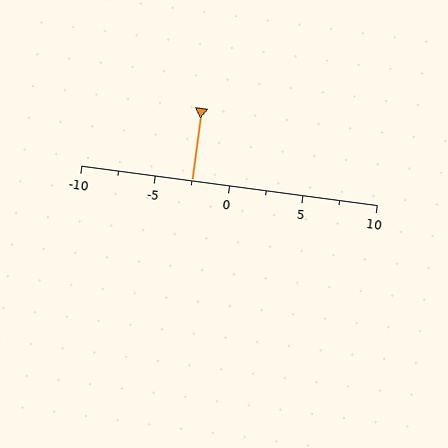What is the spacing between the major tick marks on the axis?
The major ticks are spaced 5 apart.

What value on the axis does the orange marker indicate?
The marker indicates approximately -2.5.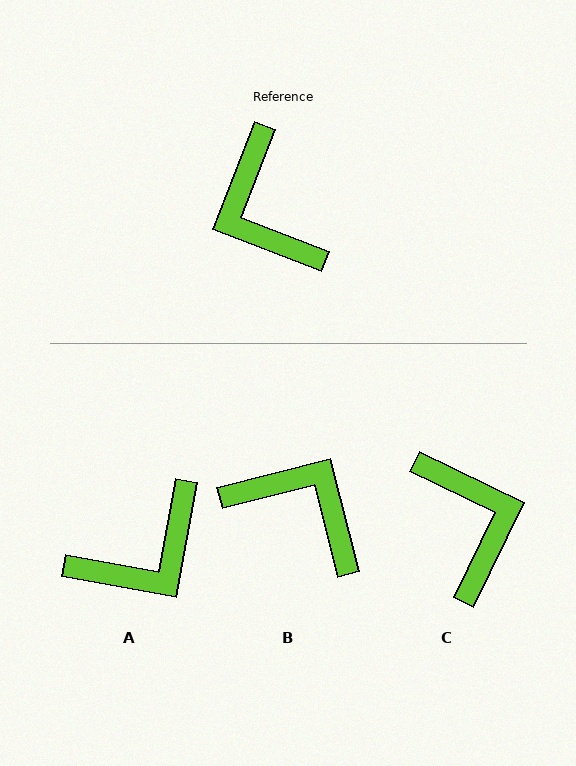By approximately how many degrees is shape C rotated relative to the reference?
Approximately 175 degrees counter-clockwise.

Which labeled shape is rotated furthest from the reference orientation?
C, about 175 degrees away.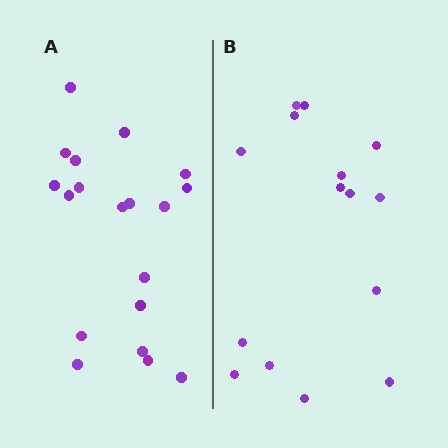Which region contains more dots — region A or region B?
Region A (the left region) has more dots.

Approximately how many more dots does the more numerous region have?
Region A has about 4 more dots than region B.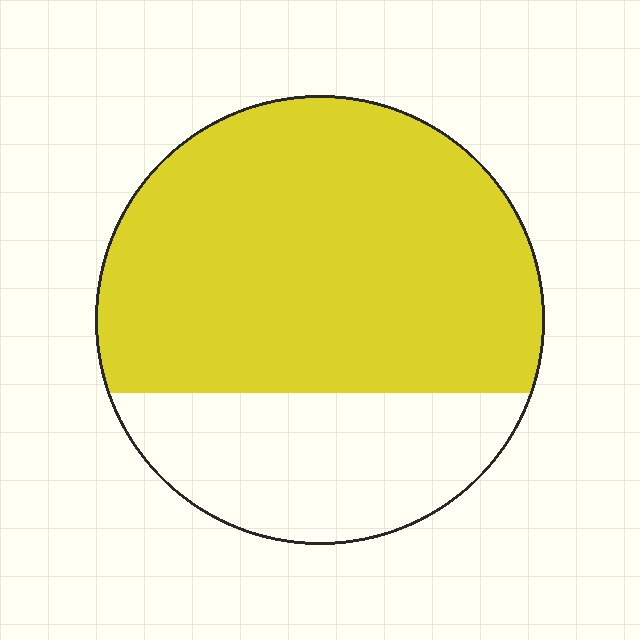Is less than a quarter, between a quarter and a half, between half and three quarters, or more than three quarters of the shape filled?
Between half and three quarters.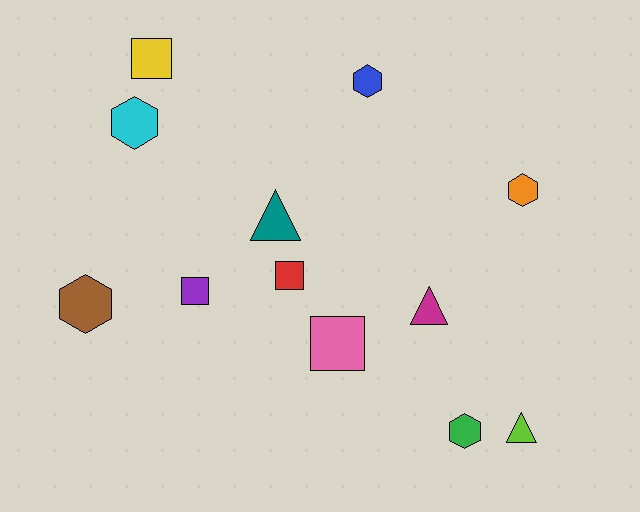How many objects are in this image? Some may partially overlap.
There are 12 objects.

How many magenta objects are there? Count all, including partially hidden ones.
There is 1 magenta object.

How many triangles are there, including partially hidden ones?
There are 3 triangles.